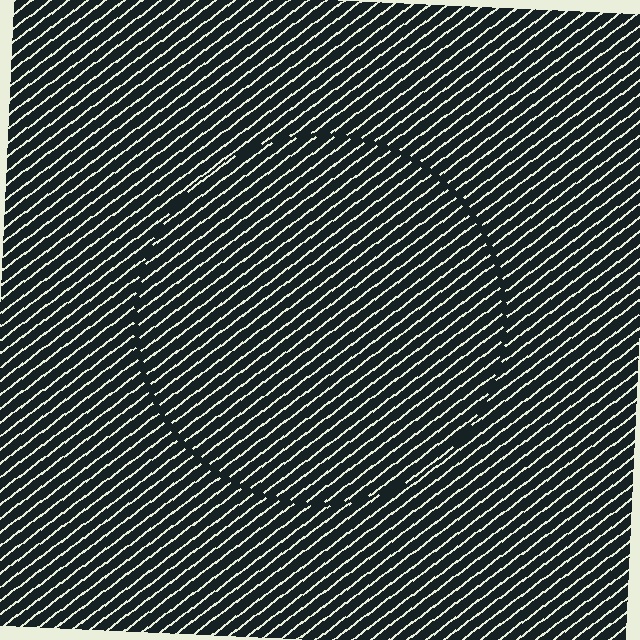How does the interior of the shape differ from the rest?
The interior of the shape contains the same grating, shifted by half a period — the contour is defined by the phase discontinuity where line-ends from the inner and outer gratings abut.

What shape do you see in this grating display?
An illusory circle. The interior of the shape contains the same grating, shifted by half a period — the contour is defined by the phase discontinuity where line-ends from the inner and outer gratings abut.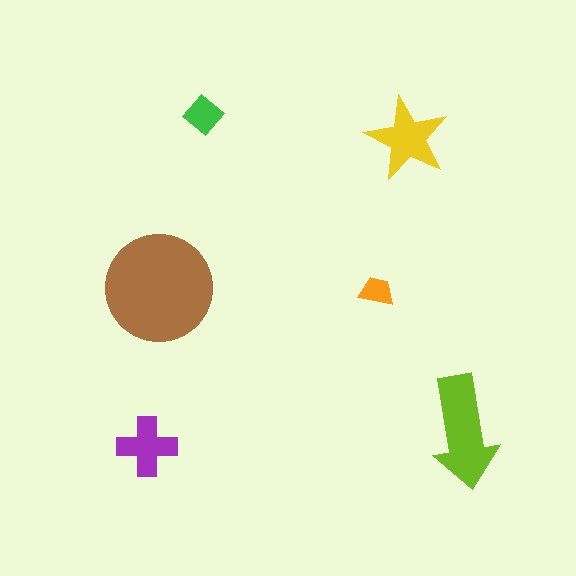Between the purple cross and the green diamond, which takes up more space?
The purple cross.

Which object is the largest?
The brown circle.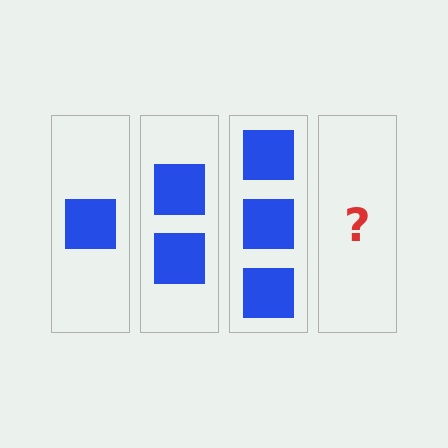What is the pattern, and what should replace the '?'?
The pattern is that each step adds one more square. The '?' should be 4 squares.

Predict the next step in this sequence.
The next step is 4 squares.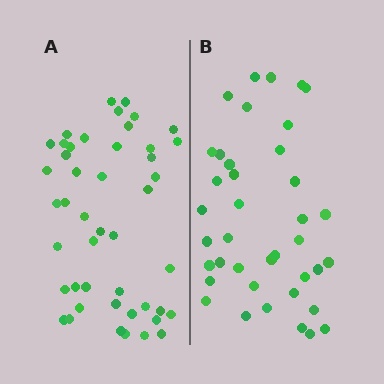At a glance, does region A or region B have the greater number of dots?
Region A (the left region) has more dots.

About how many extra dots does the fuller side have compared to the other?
Region A has roughly 8 or so more dots than region B.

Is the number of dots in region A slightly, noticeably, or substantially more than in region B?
Region A has only slightly more — the two regions are fairly close. The ratio is roughly 1.2 to 1.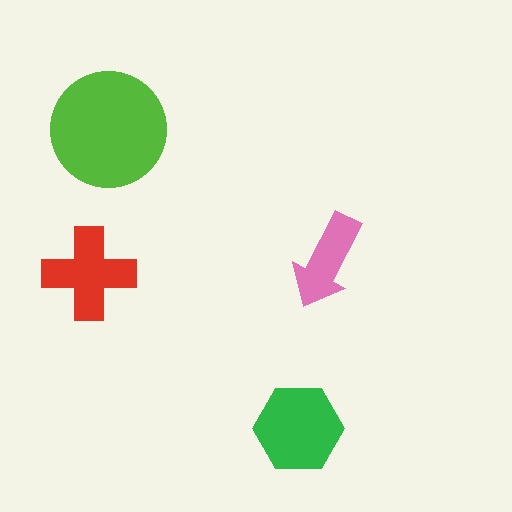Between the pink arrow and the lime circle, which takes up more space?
The lime circle.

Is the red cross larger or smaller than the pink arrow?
Larger.